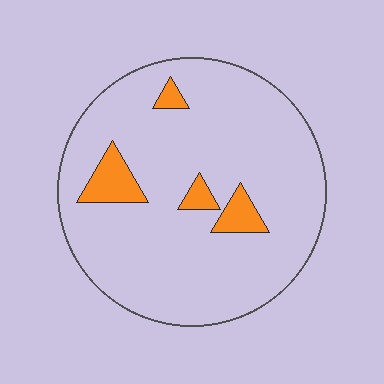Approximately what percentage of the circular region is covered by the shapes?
Approximately 10%.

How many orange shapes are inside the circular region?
4.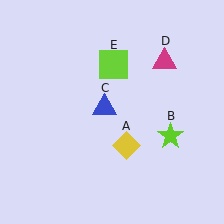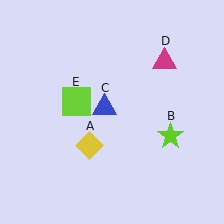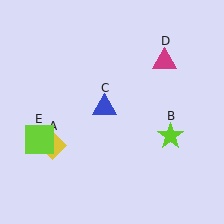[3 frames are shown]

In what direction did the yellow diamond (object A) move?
The yellow diamond (object A) moved left.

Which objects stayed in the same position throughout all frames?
Lime star (object B) and blue triangle (object C) and magenta triangle (object D) remained stationary.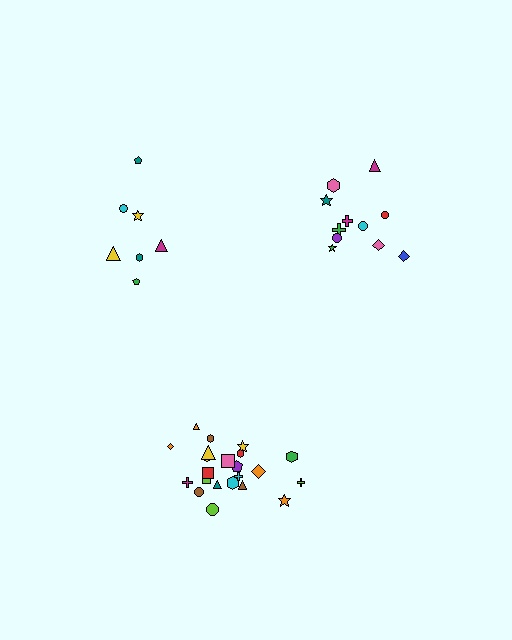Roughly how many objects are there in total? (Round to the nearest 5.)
Roughly 40 objects in total.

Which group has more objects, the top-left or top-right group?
The top-right group.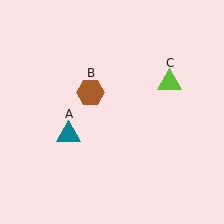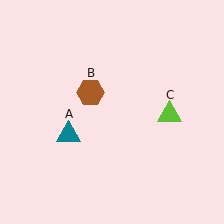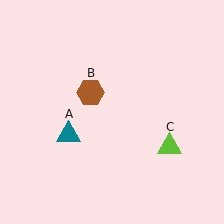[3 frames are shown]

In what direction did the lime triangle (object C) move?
The lime triangle (object C) moved down.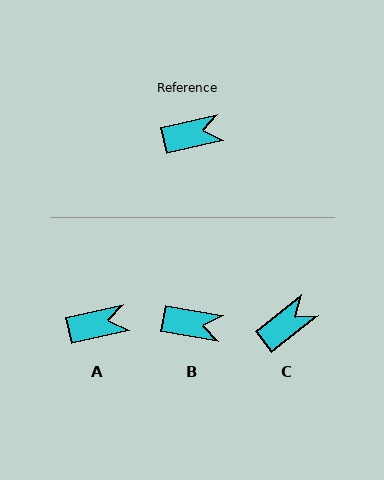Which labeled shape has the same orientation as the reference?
A.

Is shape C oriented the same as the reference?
No, it is off by about 26 degrees.